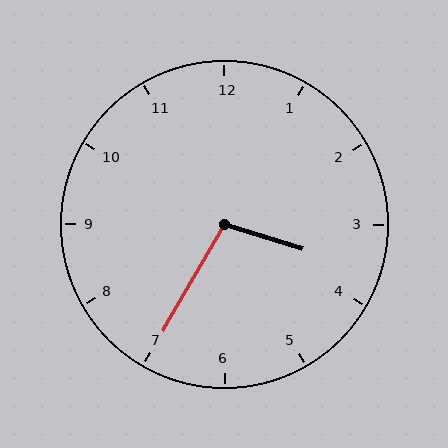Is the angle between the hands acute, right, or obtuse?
It is obtuse.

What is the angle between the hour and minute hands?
Approximately 102 degrees.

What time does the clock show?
3:35.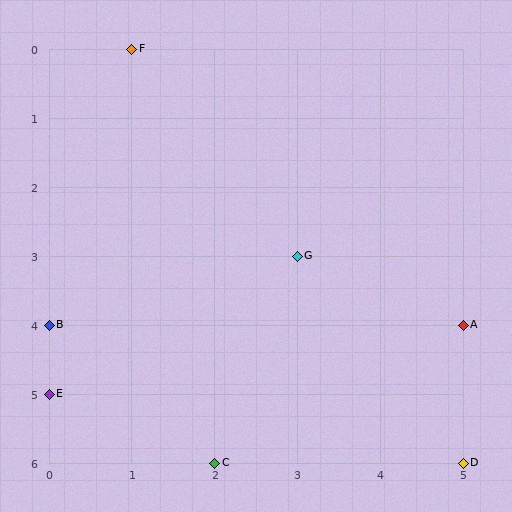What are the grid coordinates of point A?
Point A is at grid coordinates (5, 4).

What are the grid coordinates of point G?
Point G is at grid coordinates (3, 3).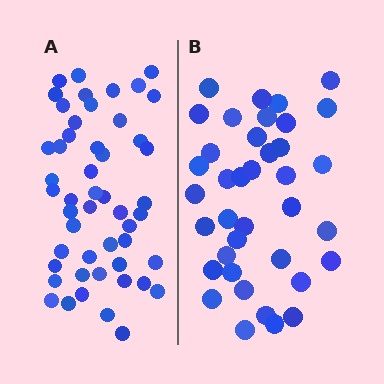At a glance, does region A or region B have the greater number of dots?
Region A (the left region) has more dots.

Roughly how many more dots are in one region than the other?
Region A has roughly 12 or so more dots than region B.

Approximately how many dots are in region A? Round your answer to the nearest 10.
About 50 dots.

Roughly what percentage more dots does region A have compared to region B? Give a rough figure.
About 30% more.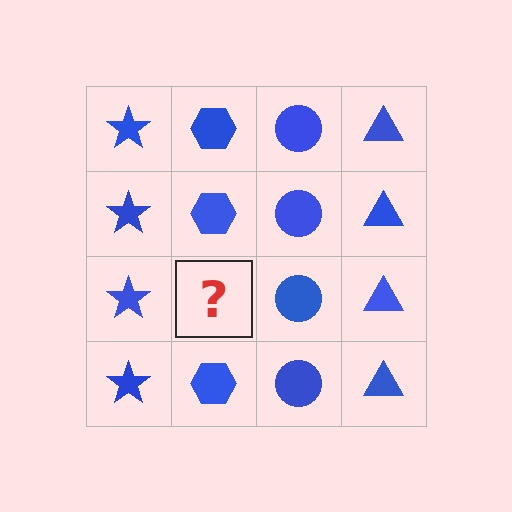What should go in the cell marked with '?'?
The missing cell should contain a blue hexagon.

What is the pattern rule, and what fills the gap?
The rule is that each column has a consistent shape. The gap should be filled with a blue hexagon.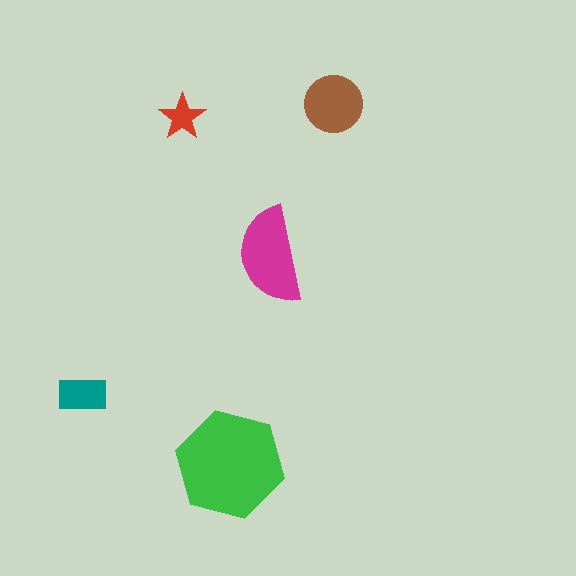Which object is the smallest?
The red star.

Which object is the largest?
The green hexagon.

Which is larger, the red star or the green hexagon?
The green hexagon.